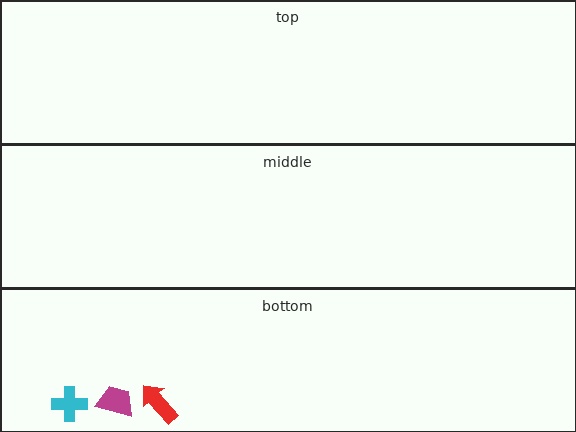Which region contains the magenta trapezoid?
The bottom region.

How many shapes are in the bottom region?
3.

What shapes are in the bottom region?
The magenta trapezoid, the cyan cross, the red arrow.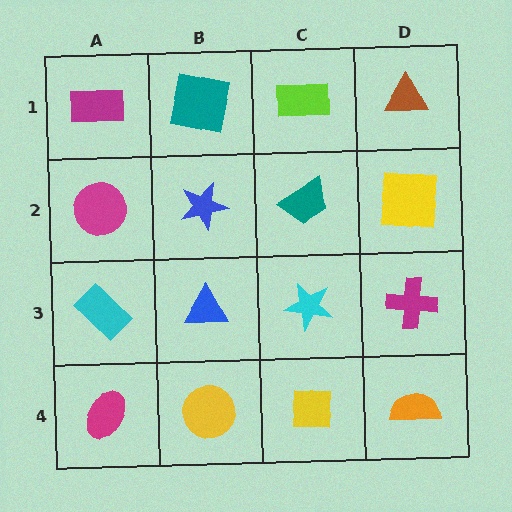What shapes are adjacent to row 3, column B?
A blue star (row 2, column B), a yellow circle (row 4, column B), a cyan rectangle (row 3, column A), a cyan star (row 3, column C).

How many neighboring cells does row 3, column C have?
4.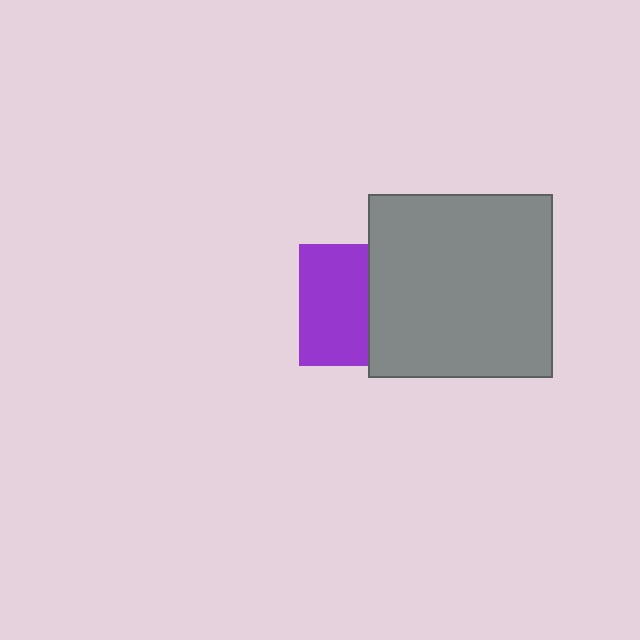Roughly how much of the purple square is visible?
About half of it is visible (roughly 56%).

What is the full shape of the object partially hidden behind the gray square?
The partially hidden object is a purple square.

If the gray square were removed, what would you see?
You would see the complete purple square.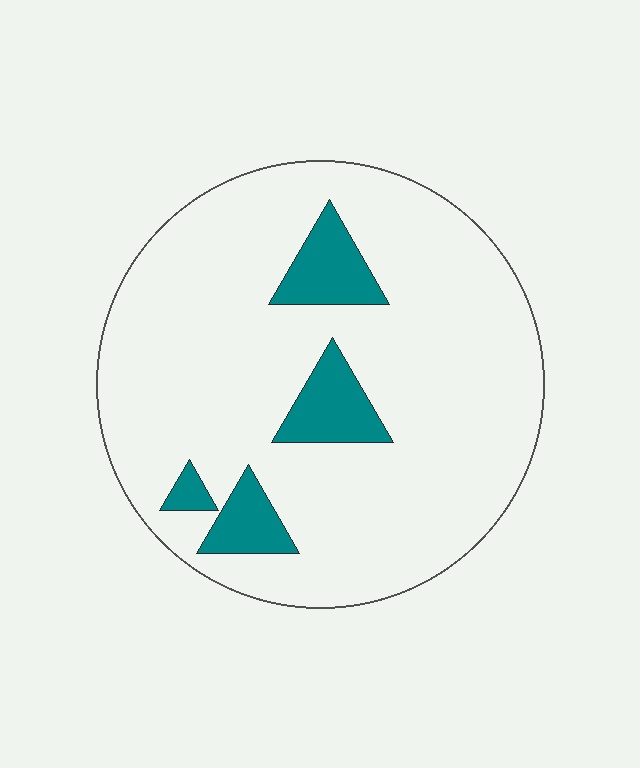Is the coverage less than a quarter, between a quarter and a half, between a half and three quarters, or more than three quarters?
Less than a quarter.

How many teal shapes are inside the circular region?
4.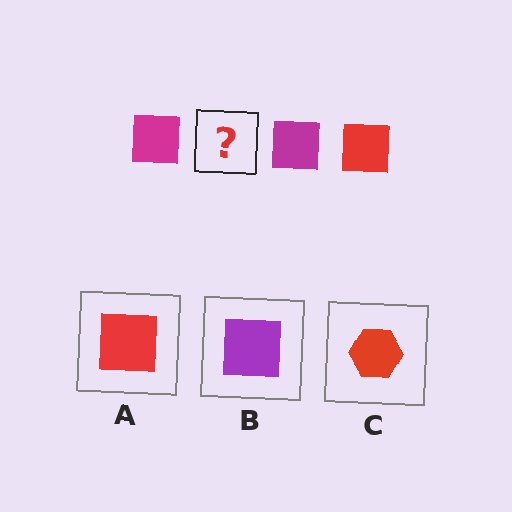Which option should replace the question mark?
Option A.